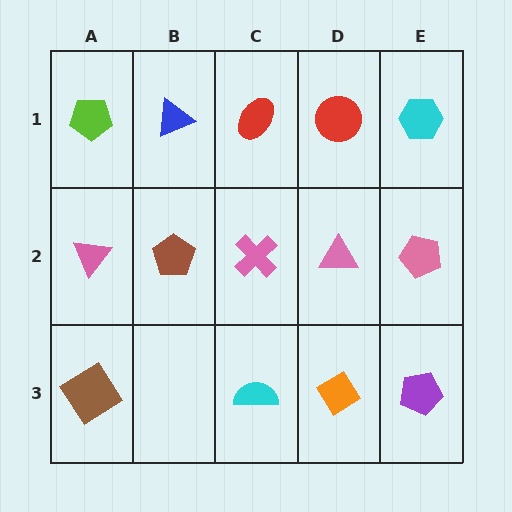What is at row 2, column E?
A pink pentagon.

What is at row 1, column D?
A red circle.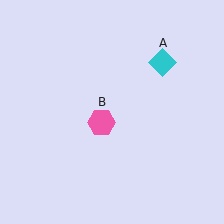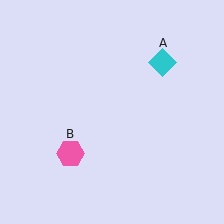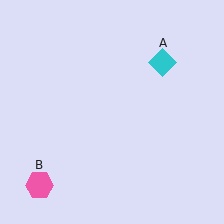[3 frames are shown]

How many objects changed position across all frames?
1 object changed position: pink hexagon (object B).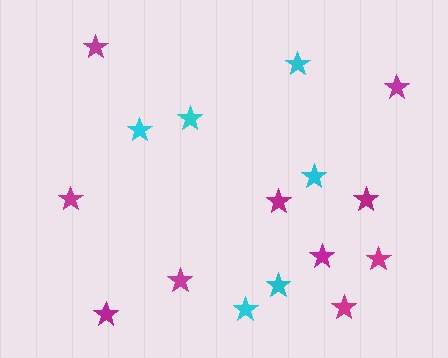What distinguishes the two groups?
There are 2 groups: one group of cyan stars (6) and one group of magenta stars (10).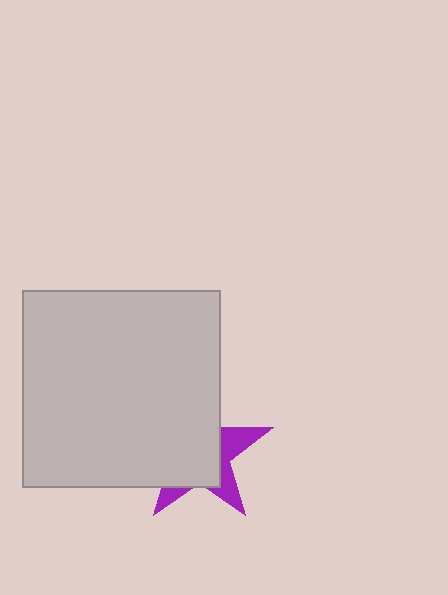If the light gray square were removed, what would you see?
You would see the complete purple star.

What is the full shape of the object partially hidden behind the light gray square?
The partially hidden object is a purple star.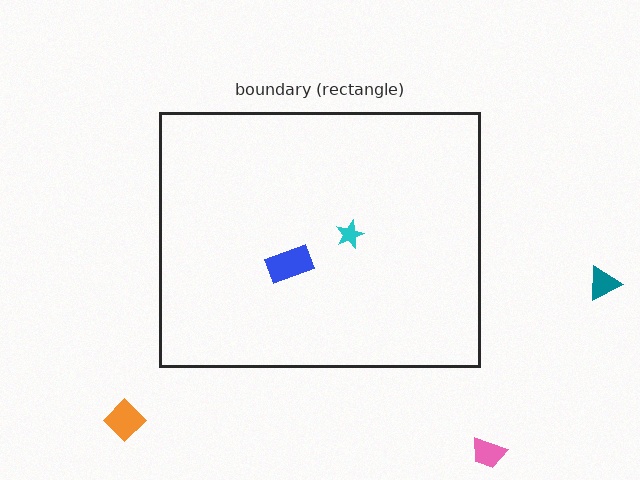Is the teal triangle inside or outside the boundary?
Outside.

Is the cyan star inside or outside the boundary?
Inside.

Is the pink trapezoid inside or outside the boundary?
Outside.